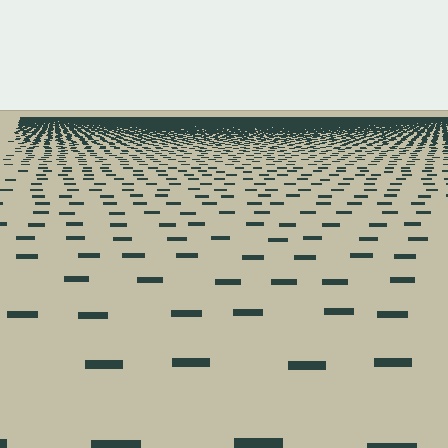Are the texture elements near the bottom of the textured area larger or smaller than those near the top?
Larger. Near the bottom, elements are closer to the viewer and appear at a bigger on-screen size.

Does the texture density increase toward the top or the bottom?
Density increases toward the top.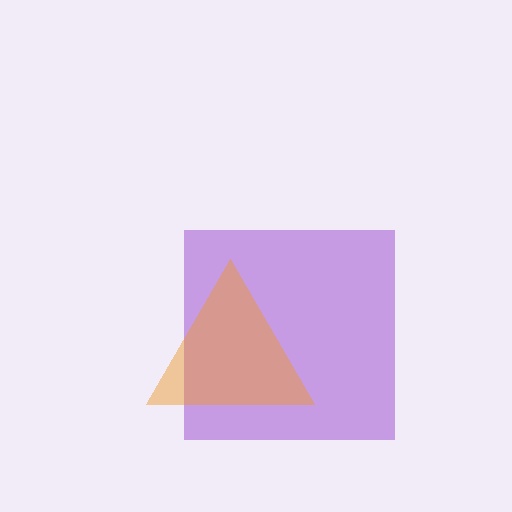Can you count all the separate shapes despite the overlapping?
Yes, there are 2 separate shapes.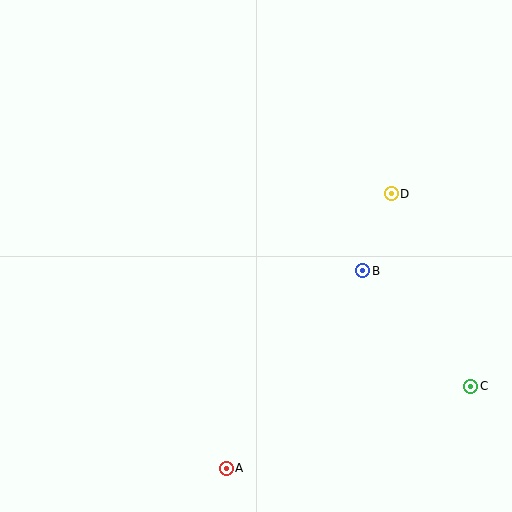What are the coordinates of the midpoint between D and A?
The midpoint between D and A is at (309, 331).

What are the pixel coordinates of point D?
Point D is at (391, 194).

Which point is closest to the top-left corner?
Point D is closest to the top-left corner.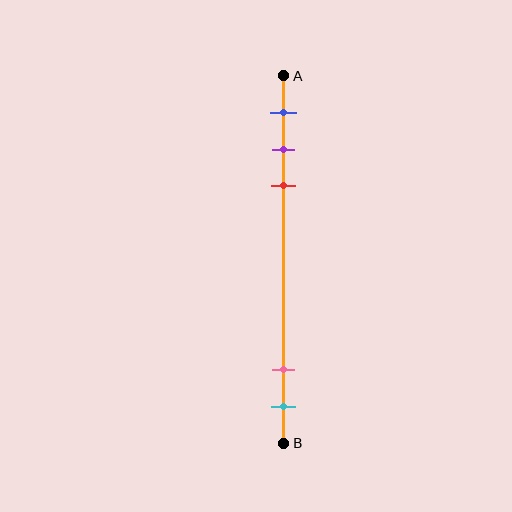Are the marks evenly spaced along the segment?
No, the marks are not evenly spaced.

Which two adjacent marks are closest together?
The purple and red marks are the closest adjacent pair.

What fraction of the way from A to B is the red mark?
The red mark is approximately 30% (0.3) of the way from A to B.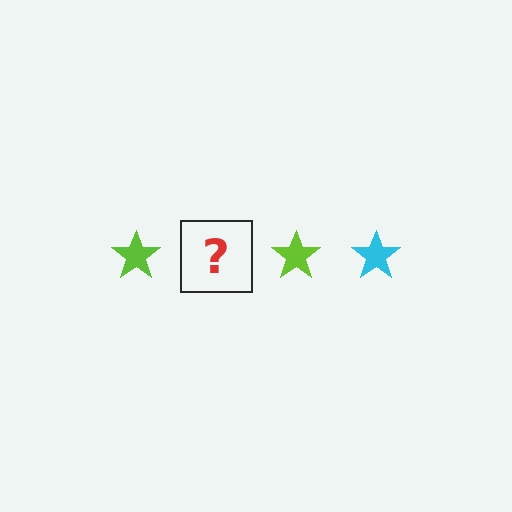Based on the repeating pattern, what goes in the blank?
The blank should be a cyan star.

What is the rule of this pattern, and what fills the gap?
The rule is that the pattern cycles through lime, cyan stars. The gap should be filled with a cyan star.